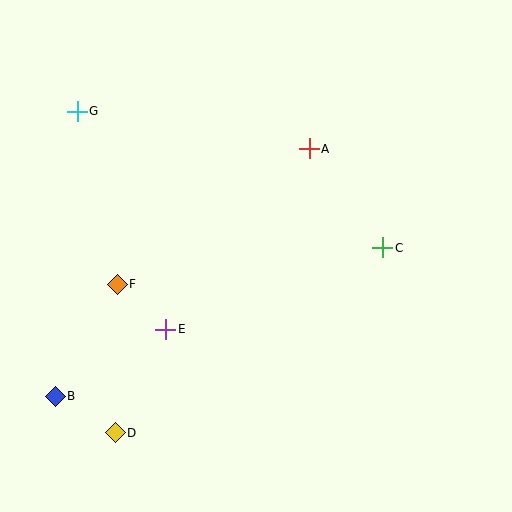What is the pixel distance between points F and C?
The distance between F and C is 268 pixels.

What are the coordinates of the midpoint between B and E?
The midpoint between B and E is at (111, 363).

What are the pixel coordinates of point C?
Point C is at (383, 248).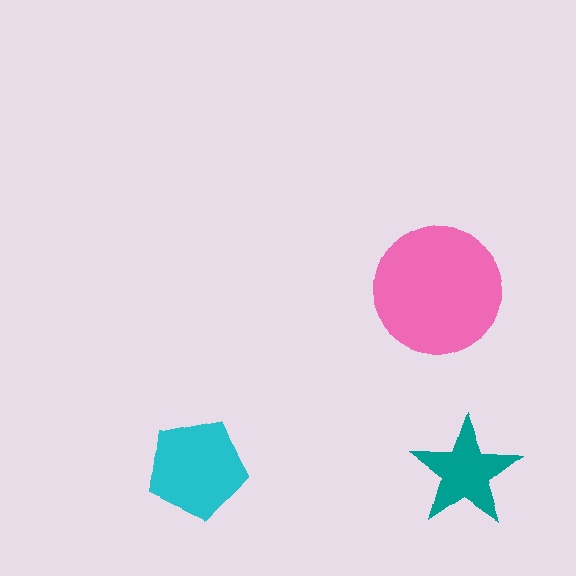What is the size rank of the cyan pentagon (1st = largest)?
2nd.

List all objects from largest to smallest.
The pink circle, the cyan pentagon, the teal star.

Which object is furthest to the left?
The cyan pentagon is leftmost.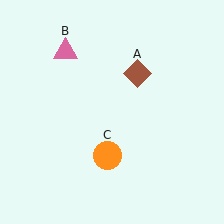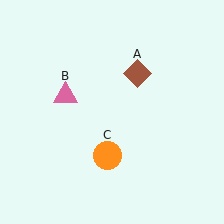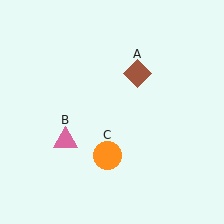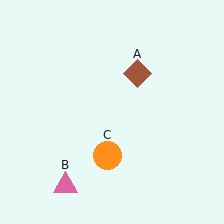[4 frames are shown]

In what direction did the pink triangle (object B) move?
The pink triangle (object B) moved down.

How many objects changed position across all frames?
1 object changed position: pink triangle (object B).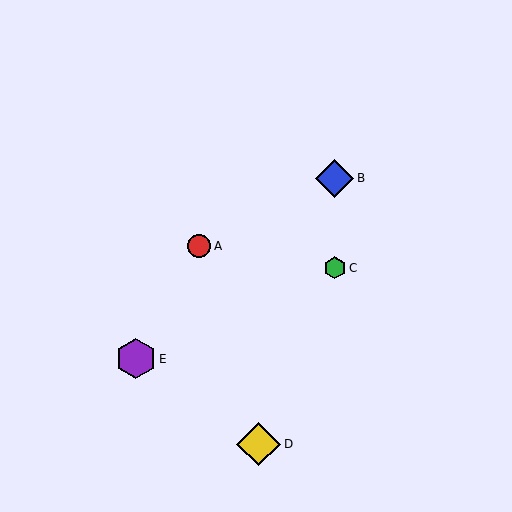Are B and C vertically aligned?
Yes, both are at x≈335.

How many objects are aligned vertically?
2 objects (B, C) are aligned vertically.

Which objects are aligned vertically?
Objects B, C are aligned vertically.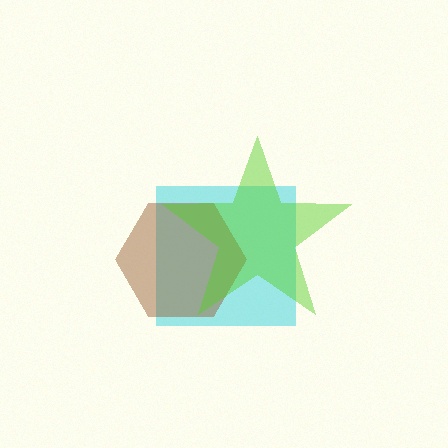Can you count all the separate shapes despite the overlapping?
Yes, there are 3 separate shapes.